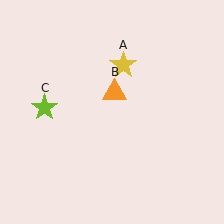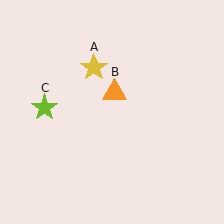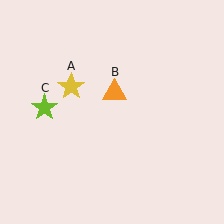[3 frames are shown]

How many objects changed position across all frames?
1 object changed position: yellow star (object A).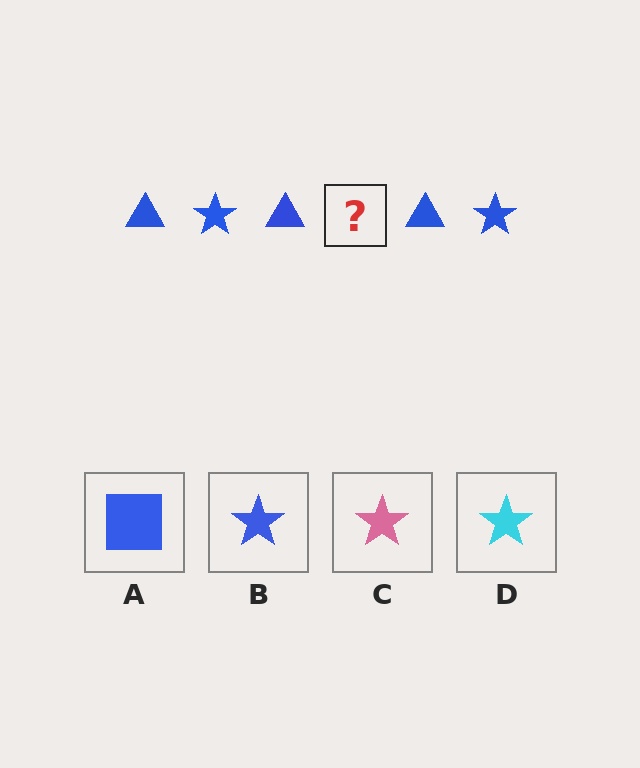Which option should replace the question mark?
Option B.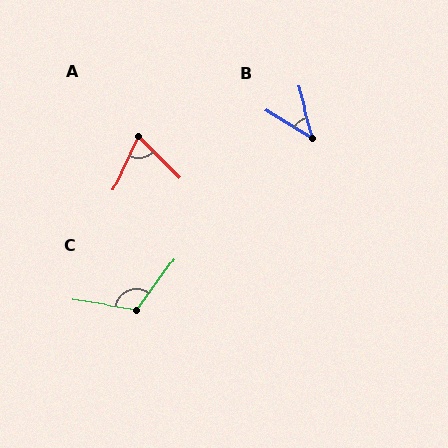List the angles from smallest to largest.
B (43°), A (69°), C (118°).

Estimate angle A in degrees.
Approximately 69 degrees.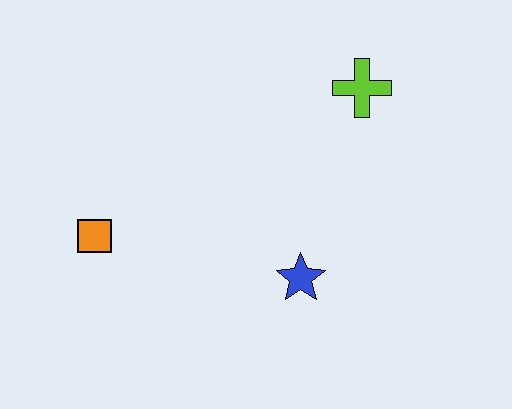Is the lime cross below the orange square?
No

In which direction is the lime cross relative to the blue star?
The lime cross is above the blue star.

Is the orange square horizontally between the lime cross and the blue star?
No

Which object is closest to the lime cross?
The blue star is closest to the lime cross.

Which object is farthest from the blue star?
The orange square is farthest from the blue star.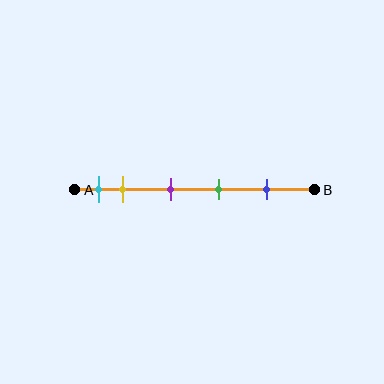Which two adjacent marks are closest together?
The cyan and yellow marks are the closest adjacent pair.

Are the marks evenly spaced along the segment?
No, the marks are not evenly spaced.